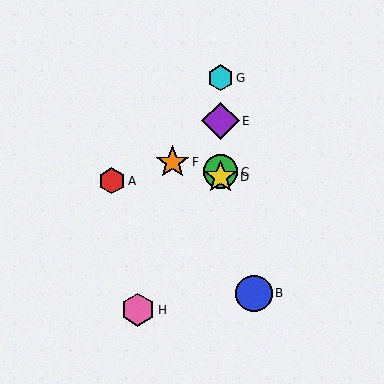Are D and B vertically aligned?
No, D is at x≈221 and B is at x≈254.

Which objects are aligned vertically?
Objects C, D, E, G are aligned vertically.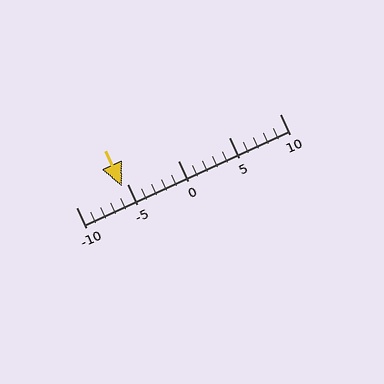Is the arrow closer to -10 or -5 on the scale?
The arrow is closer to -5.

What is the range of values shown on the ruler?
The ruler shows values from -10 to 10.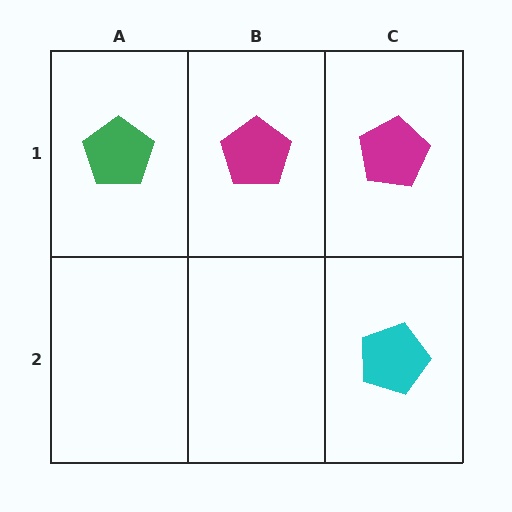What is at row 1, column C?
A magenta pentagon.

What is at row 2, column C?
A cyan pentagon.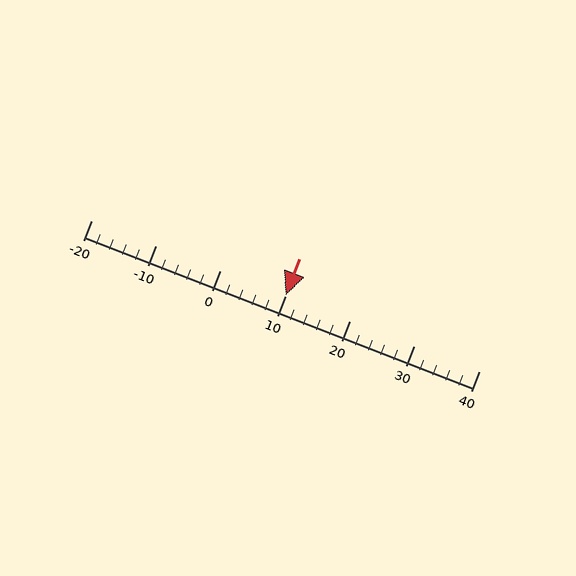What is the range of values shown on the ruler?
The ruler shows values from -20 to 40.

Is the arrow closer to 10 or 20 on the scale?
The arrow is closer to 10.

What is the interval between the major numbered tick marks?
The major tick marks are spaced 10 units apart.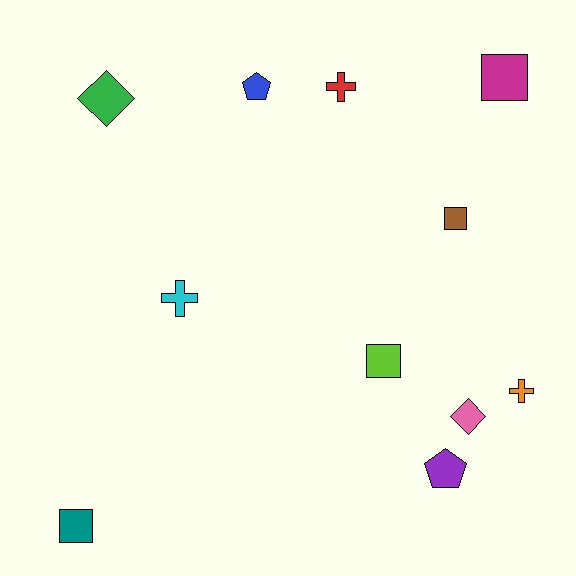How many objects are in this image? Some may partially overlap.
There are 11 objects.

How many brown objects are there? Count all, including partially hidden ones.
There is 1 brown object.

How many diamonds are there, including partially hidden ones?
There are 2 diamonds.